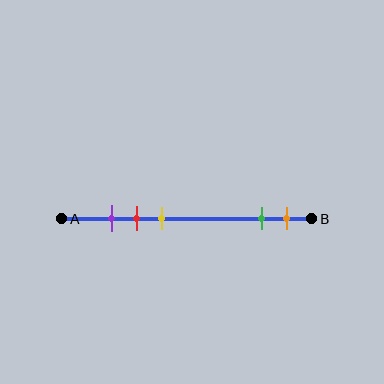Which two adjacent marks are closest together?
The purple and red marks are the closest adjacent pair.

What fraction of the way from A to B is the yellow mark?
The yellow mark is approximately 40% (0.4) of the way from A to B.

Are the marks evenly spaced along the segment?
No, the marks are not evenly spaced.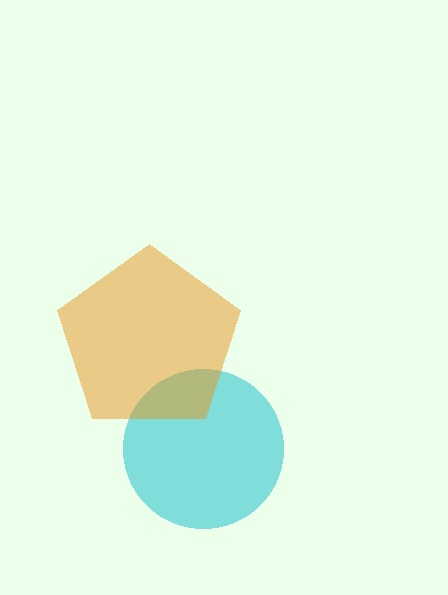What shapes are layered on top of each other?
The layered shapes are: a cyan circle, an orange pentagon.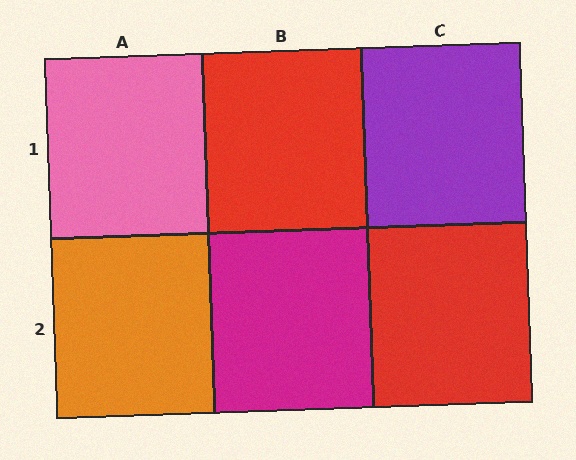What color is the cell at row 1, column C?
Purple.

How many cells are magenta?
1 cell is magenta.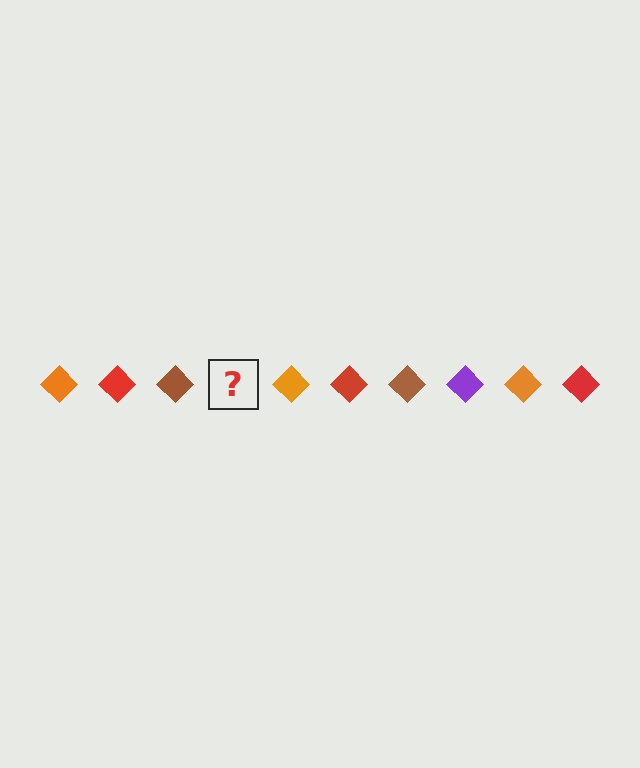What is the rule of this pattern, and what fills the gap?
The rule is that the pattern cycles through orange, red, brown, purple diamonds. The gap should be filled with a purple diamond.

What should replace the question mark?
The question mark should be replaced with a purple diamond.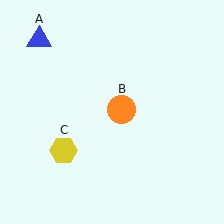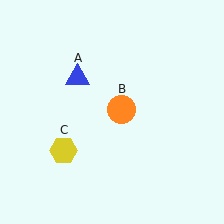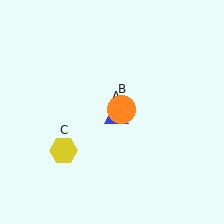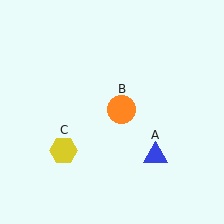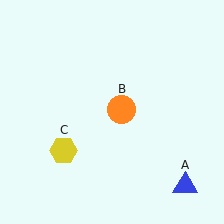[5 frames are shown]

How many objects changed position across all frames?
1 object changed position: blue triangle (object A).